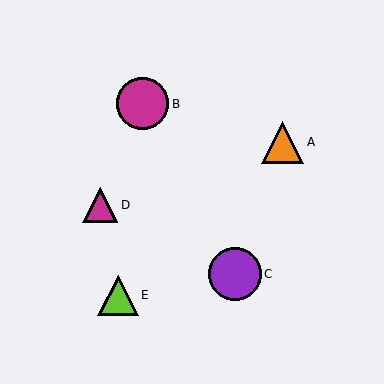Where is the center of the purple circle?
The center of the purple circle is at (235, 274).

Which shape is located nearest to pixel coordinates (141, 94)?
The magenta circle (labeled B) at (142, 104) is nearest to that location.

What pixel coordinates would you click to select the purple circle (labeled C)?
Click at (235, 274) to select the purple circle C.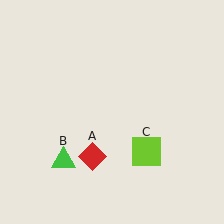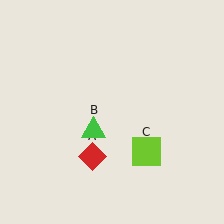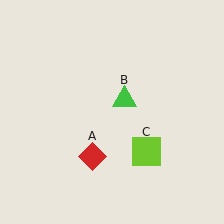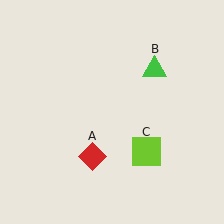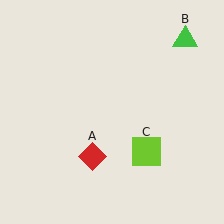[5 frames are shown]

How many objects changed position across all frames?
1 object changed position: green triangle (object B).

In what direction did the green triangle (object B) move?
The green triangle (object B) moved up and to the right.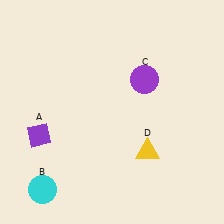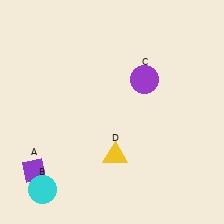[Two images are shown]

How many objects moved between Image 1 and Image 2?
2 objects moved between the two images.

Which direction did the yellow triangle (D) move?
The yellow triangle (D) moved left.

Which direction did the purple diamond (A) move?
The purple diamond (A) moved down.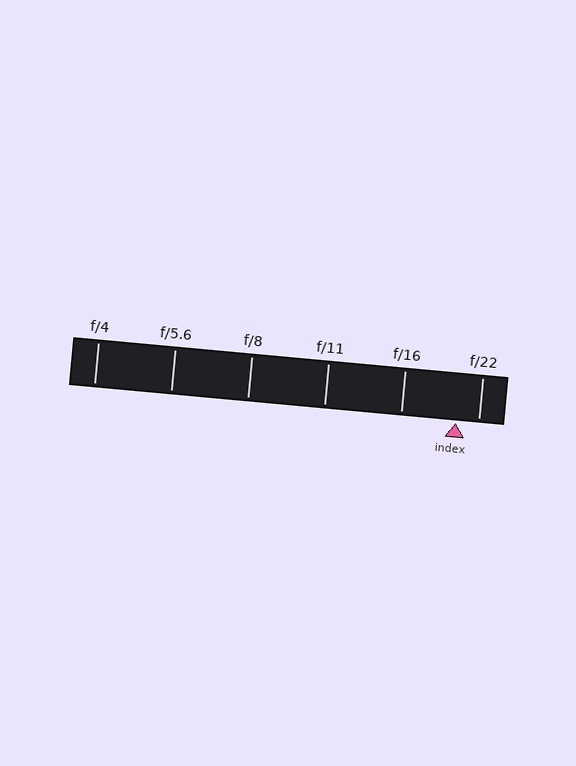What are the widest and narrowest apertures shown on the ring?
The widest aperture shown is f/4 and the narrowest is f/22.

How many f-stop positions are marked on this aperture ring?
There are 6 f-stop positions marked.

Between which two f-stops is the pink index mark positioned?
The index mark is between f/16 and f/22.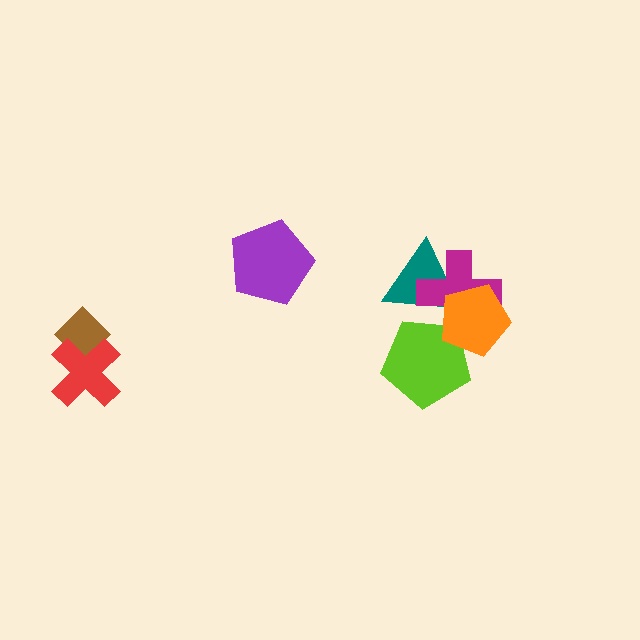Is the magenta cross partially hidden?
Yes, it is partially covered by another shape.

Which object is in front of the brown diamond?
The red cross is in front of the brown diamond.